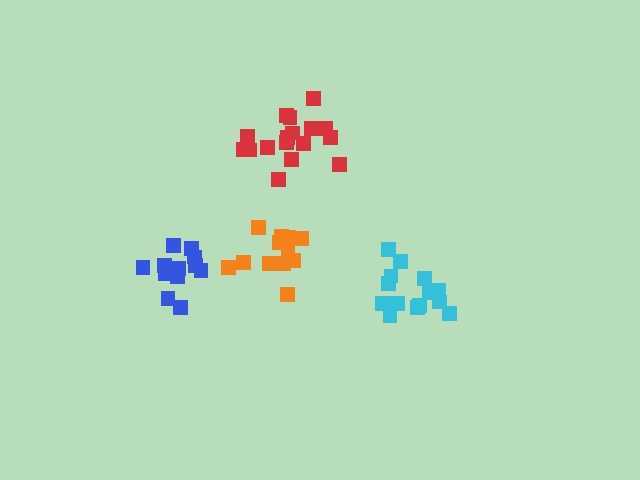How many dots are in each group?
Group 1: 17 dots, Group 2: 12 dots, Group 3: 12 dots, Group 4: 14 dots (55 total).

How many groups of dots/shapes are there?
There are 4 groups.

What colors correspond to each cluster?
The clusters are colored: red, blue, orange, cyan.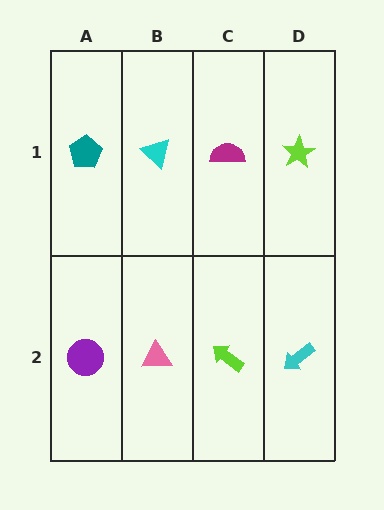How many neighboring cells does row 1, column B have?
3.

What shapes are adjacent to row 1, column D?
A cyan arrow (row 2, column D), a magenta semicircle (row 1, column C).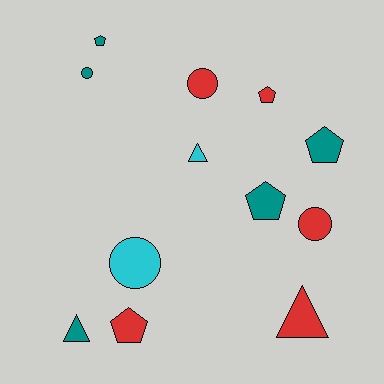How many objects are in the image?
There are 12 objects.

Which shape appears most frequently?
Pentagon, with 5 objects.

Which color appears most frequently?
Teal, with 5 objects.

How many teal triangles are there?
There is 1 teal triangle.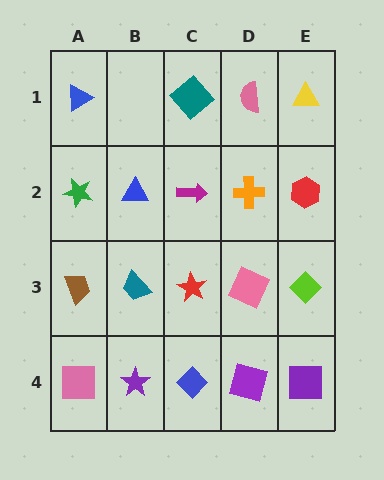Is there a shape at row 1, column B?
No, that cell is empty.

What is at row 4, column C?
A blue diamond.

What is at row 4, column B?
A purple star.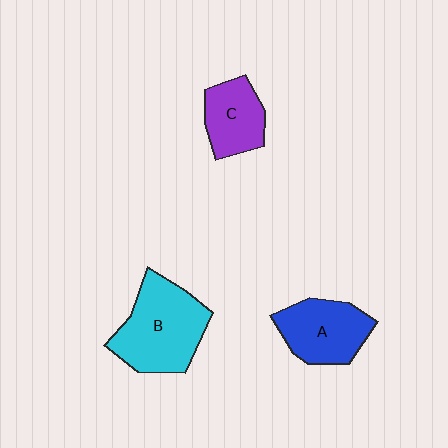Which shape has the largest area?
Shape B (cyan).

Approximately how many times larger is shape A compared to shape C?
Approximately 1.3 times.